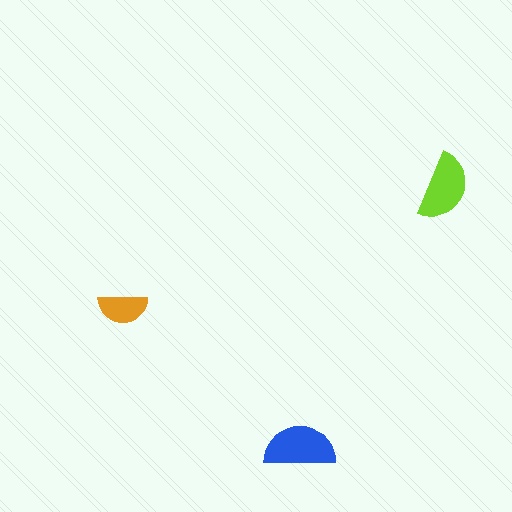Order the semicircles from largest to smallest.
the blue one, the lime one, the orange one.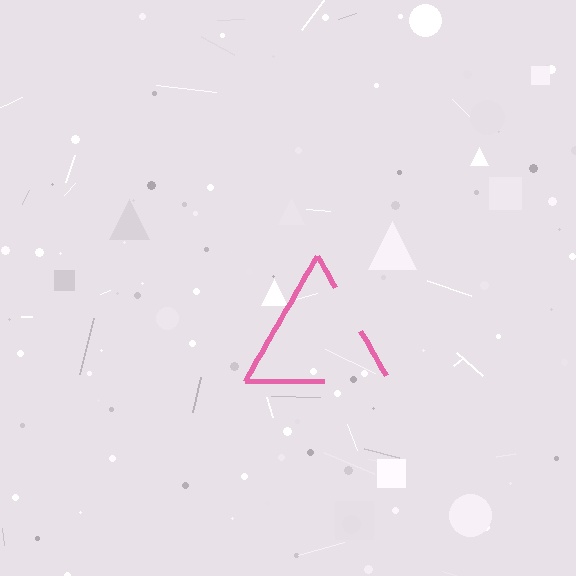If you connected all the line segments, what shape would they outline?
They would outline a triangle.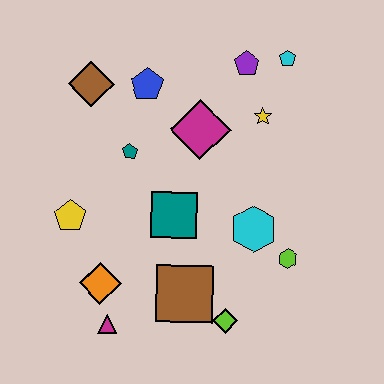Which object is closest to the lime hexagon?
The cyan hexagon is closest to the lime hexagon.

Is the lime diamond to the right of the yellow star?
No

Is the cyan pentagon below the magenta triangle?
No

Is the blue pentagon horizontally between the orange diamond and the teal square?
Yes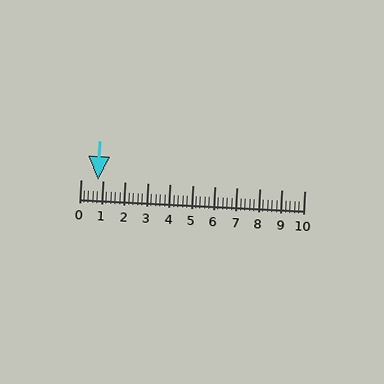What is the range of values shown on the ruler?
The ruler shows values from 0 to 10.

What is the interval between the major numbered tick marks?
The major tick marks are spaced 1 units apart.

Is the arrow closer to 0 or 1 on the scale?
The arrow is closer to 1.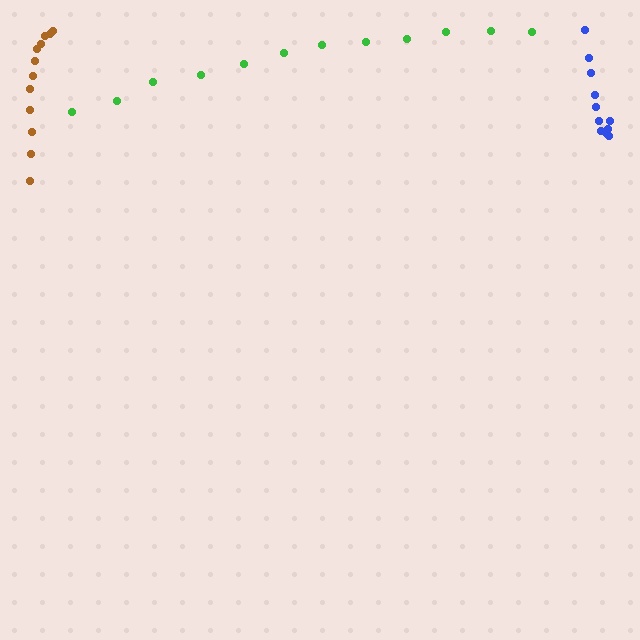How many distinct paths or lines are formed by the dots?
There are 3 distinct paths.